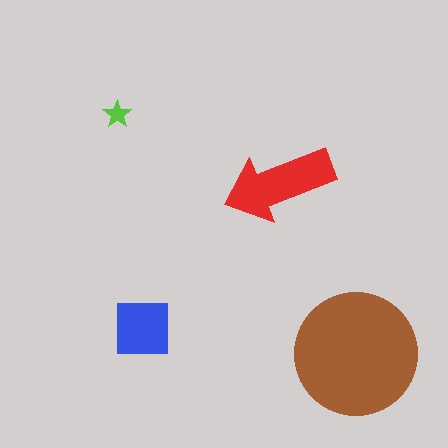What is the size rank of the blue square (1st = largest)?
3rd.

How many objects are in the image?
There are 4 objects in the image.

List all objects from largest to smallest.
The brown circle, the red arrow, the blue square, the lime star.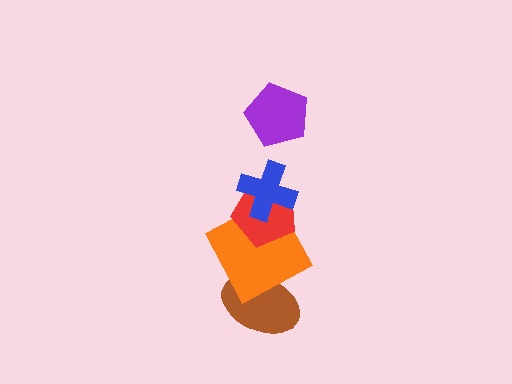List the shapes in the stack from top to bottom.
From top to bottom: the purple pentagon, the blue cross, the red pentagon, the orange square, the brown ellipse.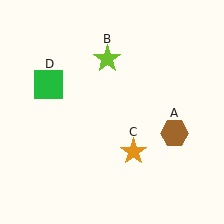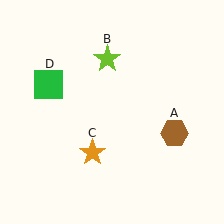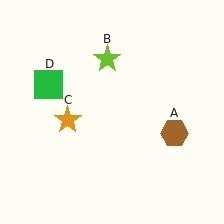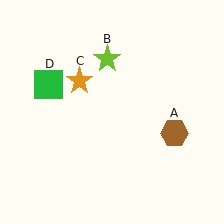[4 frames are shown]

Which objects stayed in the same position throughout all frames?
Brown hexagon (object A) and lime star (object B) and green square (object D) remained stationary.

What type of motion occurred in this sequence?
The orange star (object C) rotated clockwise around the center of the scene.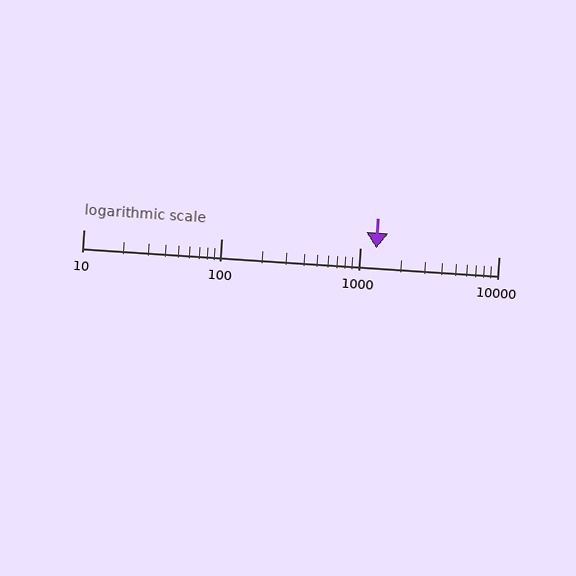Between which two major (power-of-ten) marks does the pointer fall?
The pointer is between 1000 and 10000.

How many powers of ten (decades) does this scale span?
The scale spans 3 decades, from 10 to 10000.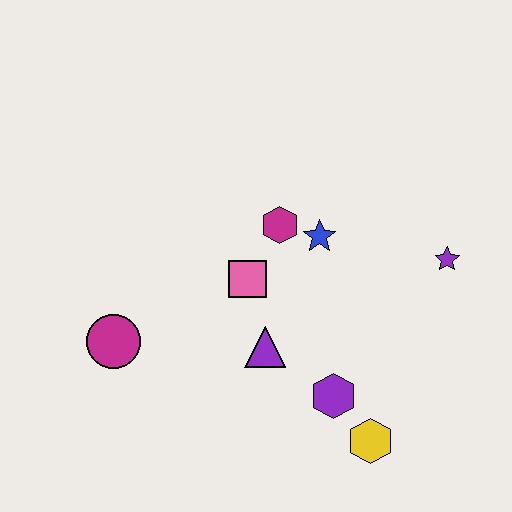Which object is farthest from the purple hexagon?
The magenta circle is farthest from the purple hexagon.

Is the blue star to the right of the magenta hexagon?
Yes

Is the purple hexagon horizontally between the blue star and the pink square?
No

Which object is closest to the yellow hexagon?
The purple hexagon is closest to the yellow hexagon.